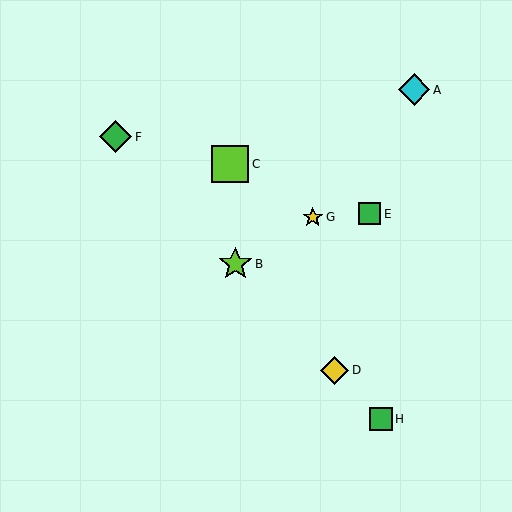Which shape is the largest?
The lime square (labeled C) is the largest.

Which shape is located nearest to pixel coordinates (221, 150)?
The lime square (labeled C) at (230, 164) is nearest to that location.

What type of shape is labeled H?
Shape H is a green square.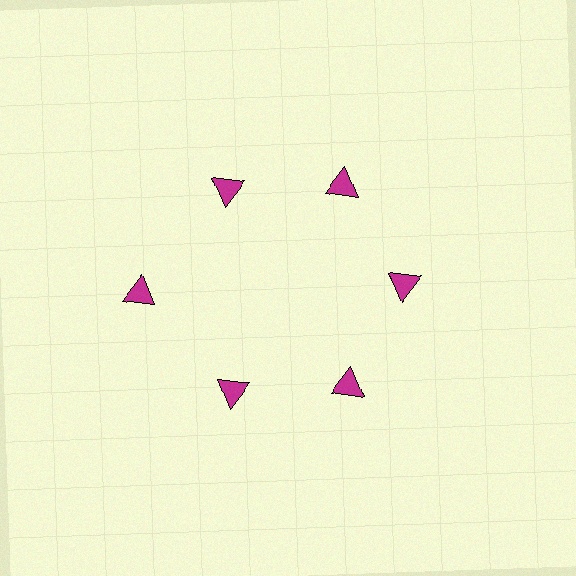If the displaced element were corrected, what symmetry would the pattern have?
It would have 6-fold rotational symmetry — the pattern would map onto itself every 60 degrees.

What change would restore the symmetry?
The symmetry would be restored by moving it inward, back onto the ring so that all 6 triangles sit at equal angles and equal distance from the center.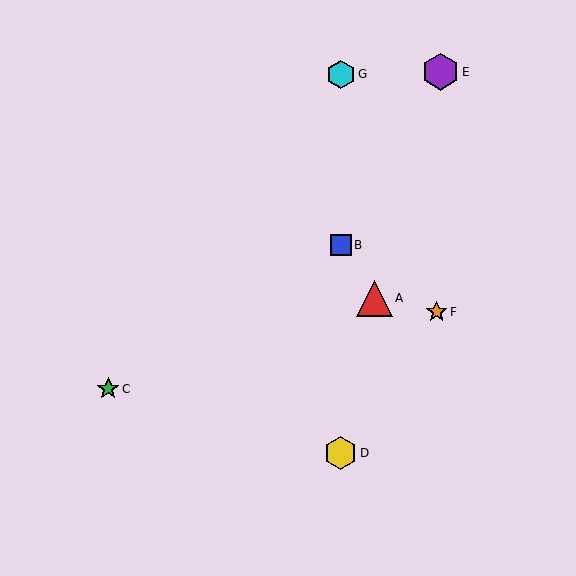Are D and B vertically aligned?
Yes, both are at x≈341.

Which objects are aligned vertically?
Objects B, D, G are aligned vertically.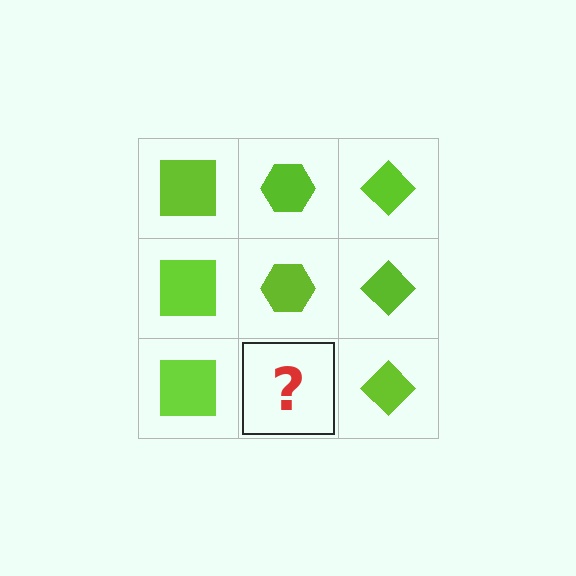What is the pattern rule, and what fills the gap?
The rule is that each column has a consistent shape. The gap should be filled with a lime hexagon.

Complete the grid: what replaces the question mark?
The question mark should be replaced with a lime hexagon.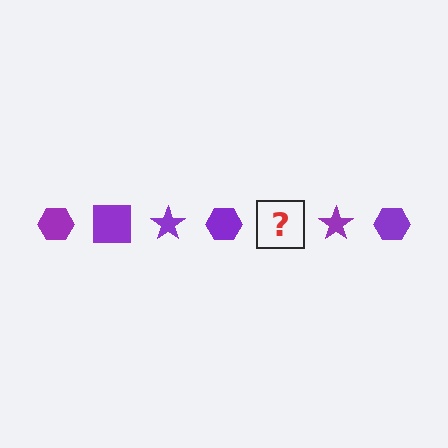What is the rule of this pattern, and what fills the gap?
The rule is that the pattern cycles through hexagon, square, star shapes in purple. The gap should be filled with a purple square.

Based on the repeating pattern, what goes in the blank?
The blank should be a purple square.